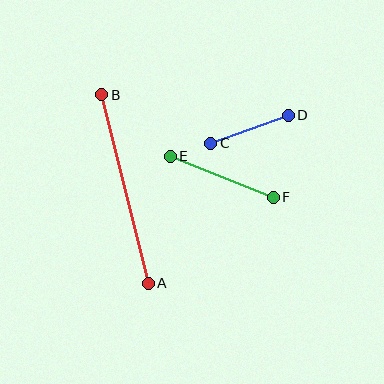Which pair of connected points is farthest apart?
Points A and B are farthest apart.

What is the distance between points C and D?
The distance is approximately 83 pixels.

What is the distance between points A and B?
The distance is approximately 194 pixels.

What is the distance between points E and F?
The distance is approximately 111 pixels.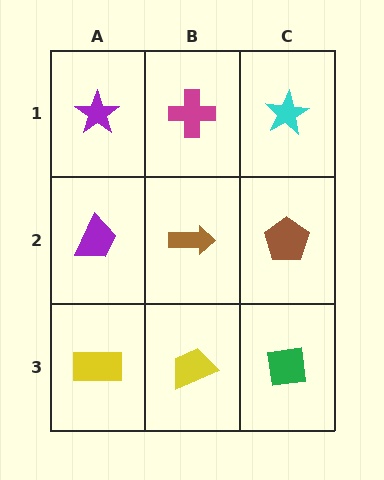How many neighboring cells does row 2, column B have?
4.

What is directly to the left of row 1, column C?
A magenta cross.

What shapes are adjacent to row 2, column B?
A magenta cross (row 1, column B), a yellow trapezoid (row 3, column B), a purple trapezoid (row 2, column A), a brown pentagon (row 2, column C).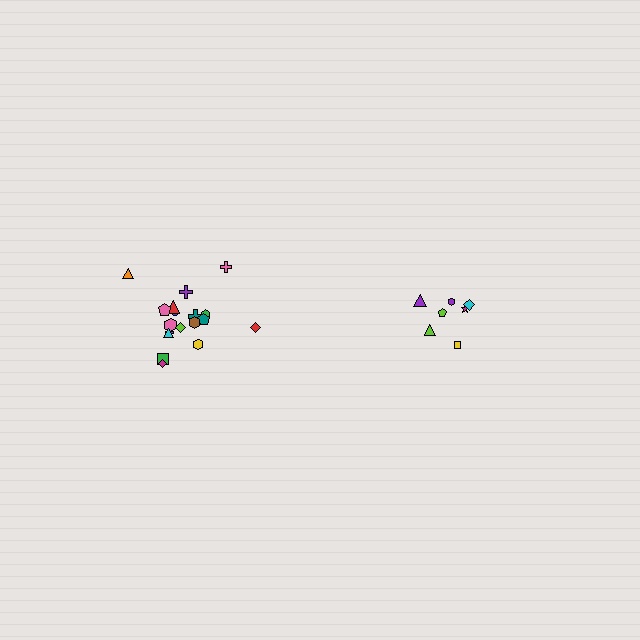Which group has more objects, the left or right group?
The left group.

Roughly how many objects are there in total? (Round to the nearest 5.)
Roughly 25 objects in total.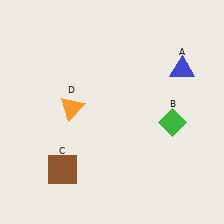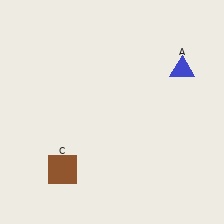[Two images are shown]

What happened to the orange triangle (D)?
The orange triangle (D) was removed in Image 2. It was in the top-left area of Image 1.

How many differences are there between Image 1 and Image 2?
There are 2 differences between the two images.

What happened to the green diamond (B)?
The green diamond (B) was removed in Image 2. It was in the bottom-right area of Image 1.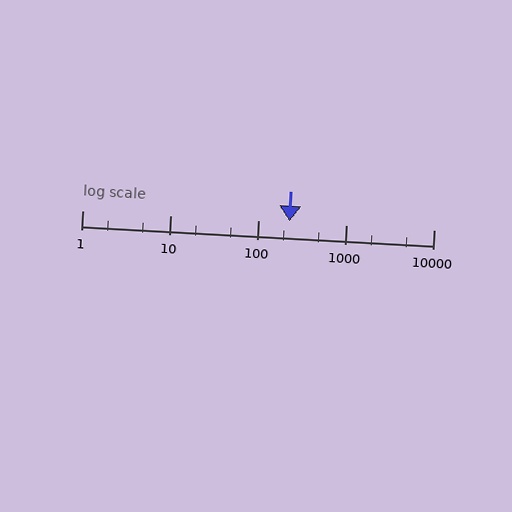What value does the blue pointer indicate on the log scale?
The pointer indicates approximately 230.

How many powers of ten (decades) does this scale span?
The scale spans 4 decades, from 1 to 10000.